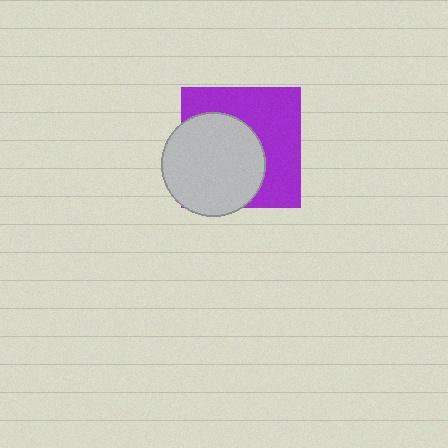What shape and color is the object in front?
The object in front is a light gray circle.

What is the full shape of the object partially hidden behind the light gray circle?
The partially hidden object is a purple square.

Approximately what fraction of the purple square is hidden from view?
Roughly 49% of the purple square is hidden behind the light gray circle.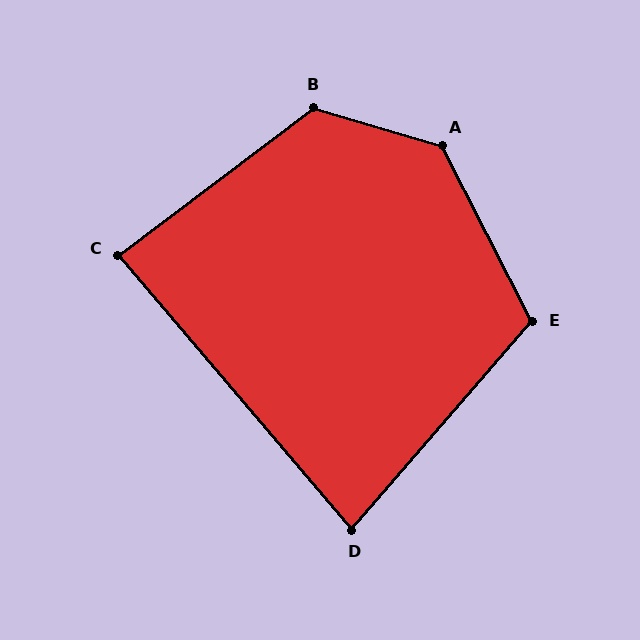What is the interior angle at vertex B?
Approximately 126 degrees (obtuse).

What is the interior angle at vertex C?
Approximately 87 degrees (approximately right).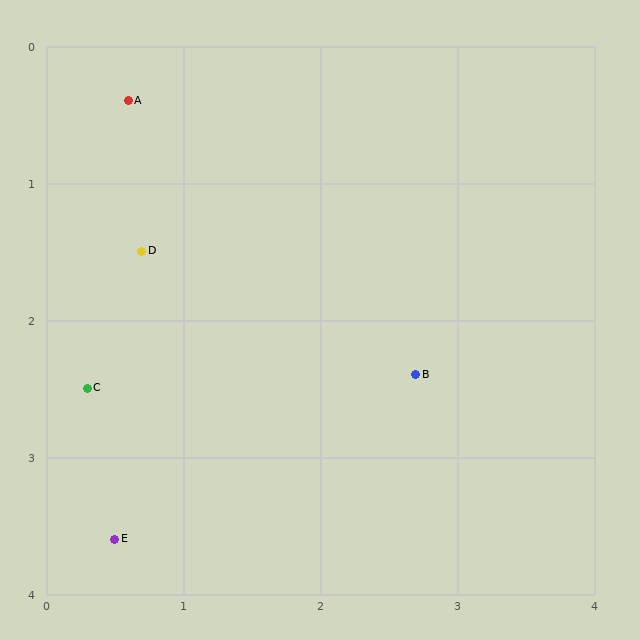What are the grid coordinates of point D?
Point D is at approximately (0.7, 1.5).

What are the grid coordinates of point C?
Point C is at approximately (0.3, 2.5).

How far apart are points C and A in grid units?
Points C and A are about 2.1 grid units apart.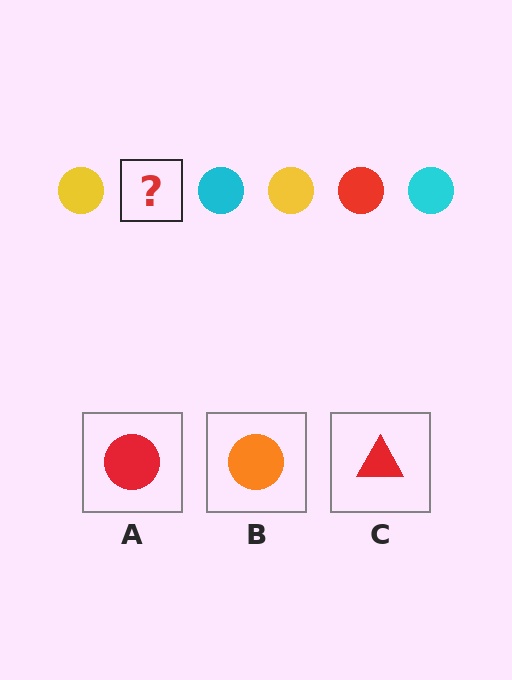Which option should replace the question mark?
Option A.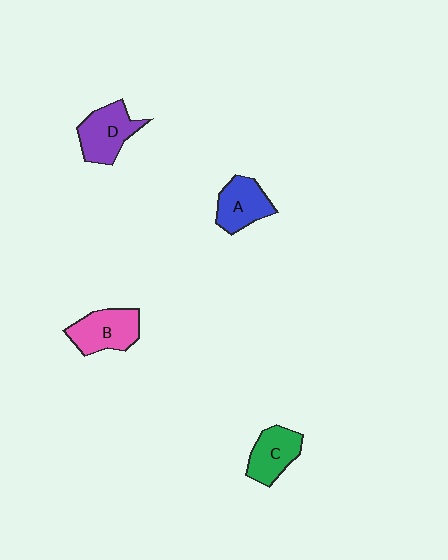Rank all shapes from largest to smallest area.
From largest to smallest: B (pink), D (purple), A (blue), C (green).